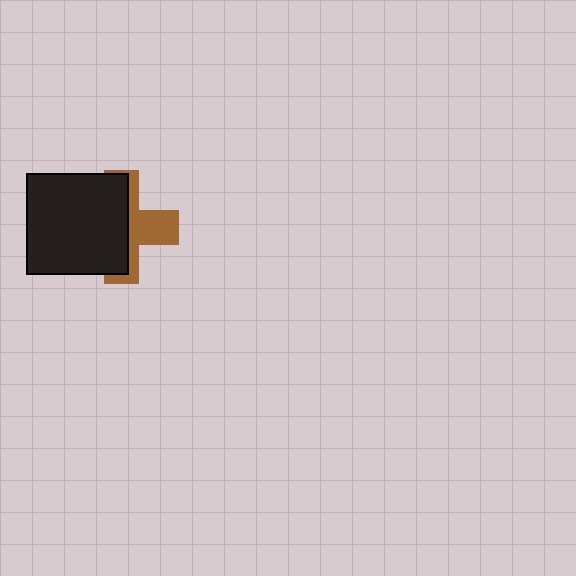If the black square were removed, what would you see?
You would see the complete brown cross.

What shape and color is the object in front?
The object in front is a black square.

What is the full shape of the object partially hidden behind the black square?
The partially hidden object is a brown cross.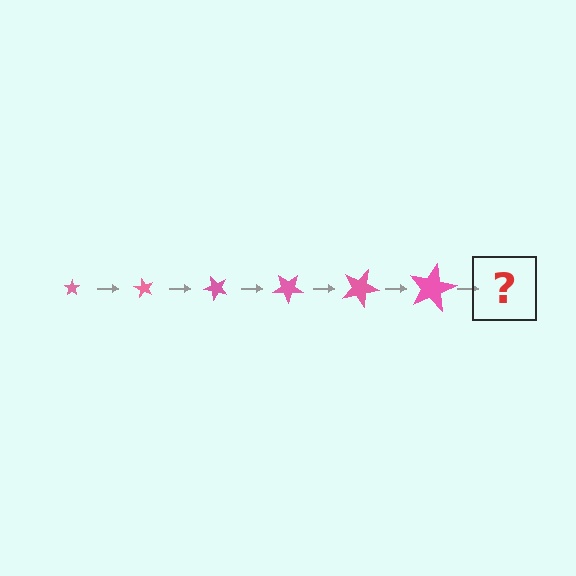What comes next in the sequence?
The next element should be a star, larger than the previous one and rotated 360 degrees from the start.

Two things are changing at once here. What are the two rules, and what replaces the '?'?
The two rules are that the star grows larger each step and it rotates 60 degrees each step. The '?' should be a star, larger than the previous one and rotated 360 degrees from the start.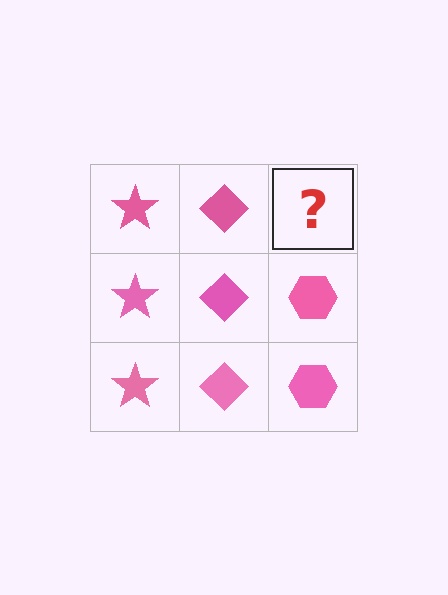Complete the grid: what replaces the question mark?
The question mark should be replaced with a pink hexagon.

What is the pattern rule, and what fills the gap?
The rule is that each column has a consistent shape. The gap should be filled with a pink hexagon.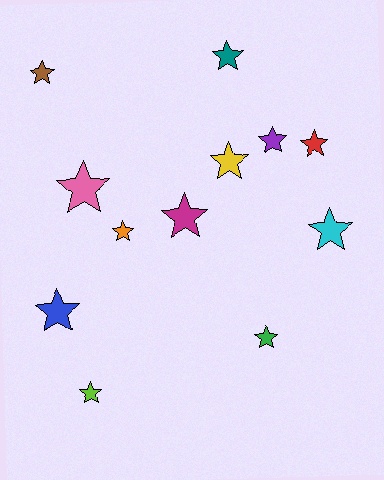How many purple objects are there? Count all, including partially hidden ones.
There is 1 purple object.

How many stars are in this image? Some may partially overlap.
There are 12 stars.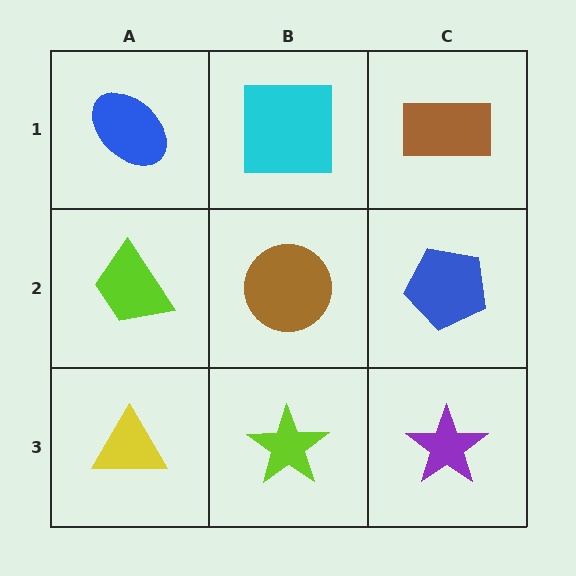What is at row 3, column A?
A yellow triangle.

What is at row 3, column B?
A lime star.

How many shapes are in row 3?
3 shapes.